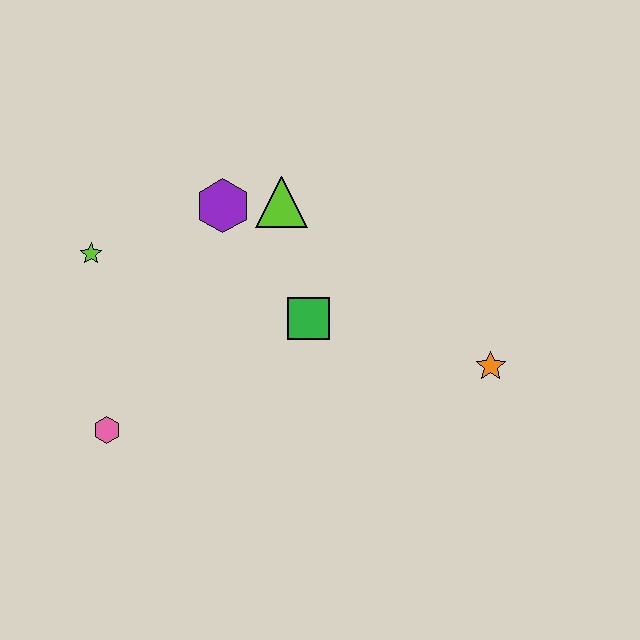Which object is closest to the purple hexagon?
The lime triangle is closest to the purple hexagon.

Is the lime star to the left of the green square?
Yes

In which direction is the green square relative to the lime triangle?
The green square is below the lime triangle.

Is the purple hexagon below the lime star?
No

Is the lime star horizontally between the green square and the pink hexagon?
No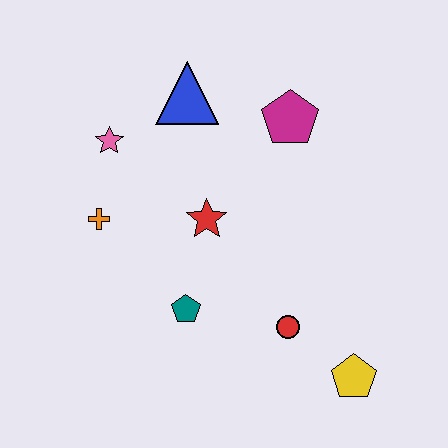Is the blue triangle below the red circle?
No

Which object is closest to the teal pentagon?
The red star is closest to the teal pentagon.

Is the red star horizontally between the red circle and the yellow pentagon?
No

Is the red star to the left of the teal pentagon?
No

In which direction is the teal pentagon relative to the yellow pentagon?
The teal pentagon is to the left of the yellow pentagon.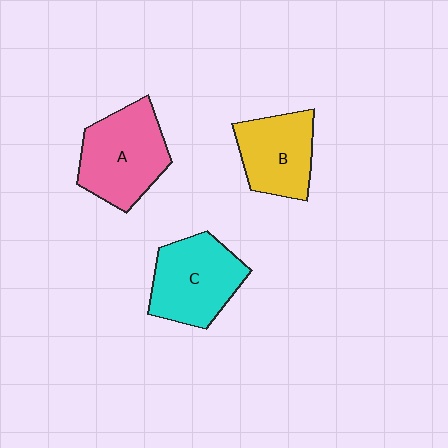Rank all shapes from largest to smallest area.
From largest to smallest: A (pink), C (cyan), B (yellow).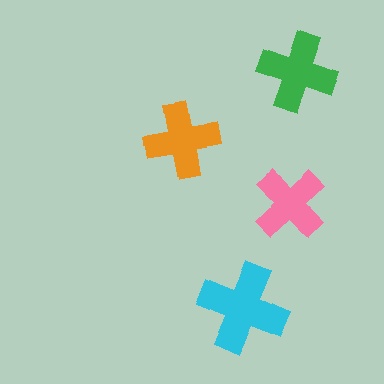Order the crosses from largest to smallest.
the cyan one, the green one, the orange one, the pink one.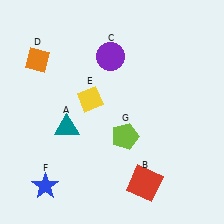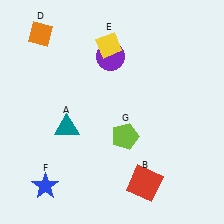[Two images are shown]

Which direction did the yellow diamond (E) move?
The yellow diamond (E) moved up.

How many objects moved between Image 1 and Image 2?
2 objects moved between the two images.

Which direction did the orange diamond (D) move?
The orange diamond (D) moved up.